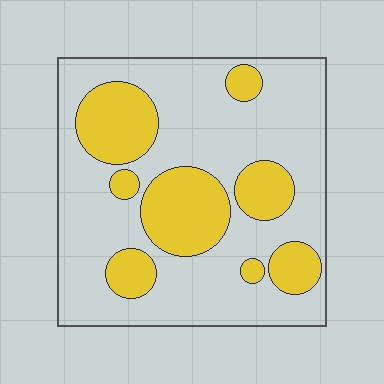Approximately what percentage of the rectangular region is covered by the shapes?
Approximately 30%.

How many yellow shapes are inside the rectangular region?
8.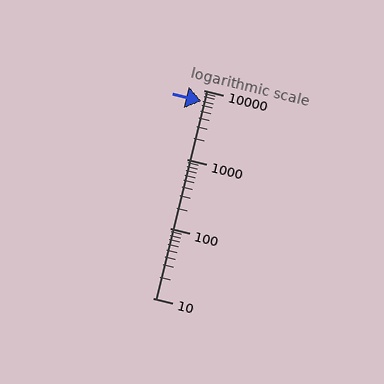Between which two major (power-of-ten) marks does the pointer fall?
The pointer is between 1000 and 10000.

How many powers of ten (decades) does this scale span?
The scale spans 3 decades, from 10 to 10000.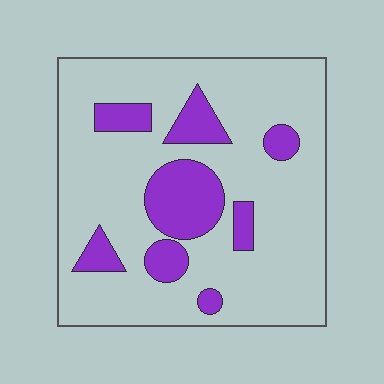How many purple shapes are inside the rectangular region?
8.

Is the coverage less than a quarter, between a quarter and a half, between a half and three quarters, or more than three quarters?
Less than a quarter.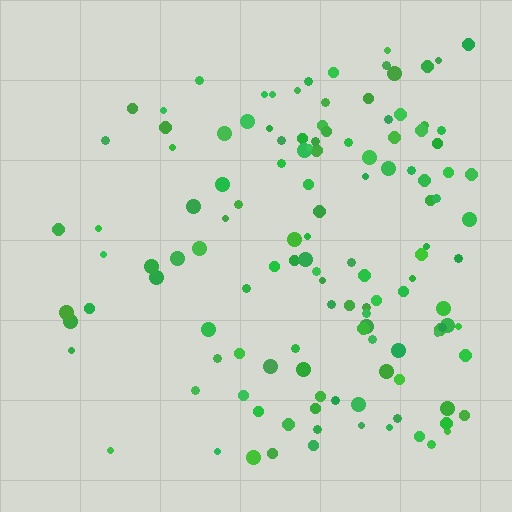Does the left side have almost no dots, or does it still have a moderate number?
Still a moderate number, just noticeably fewer than the right.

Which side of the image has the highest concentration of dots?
The right.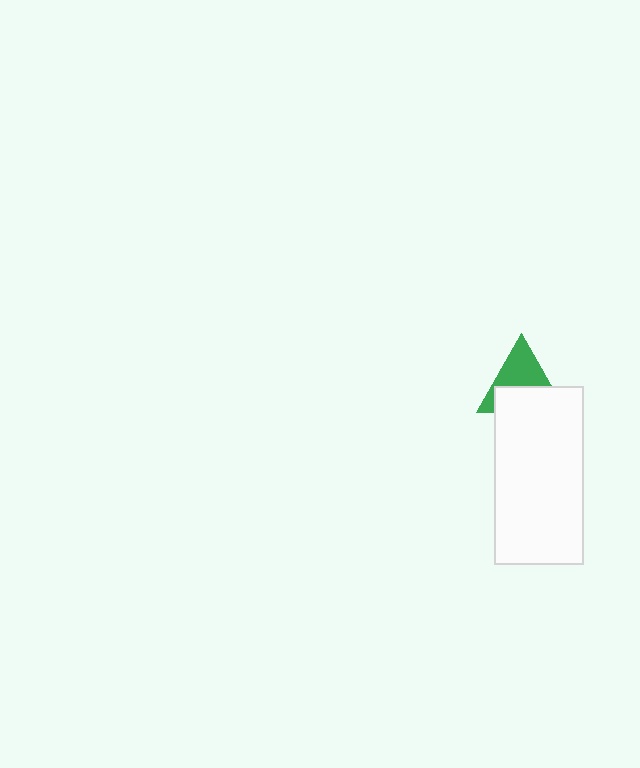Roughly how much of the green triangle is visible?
About half of it is visible (roughly 50%).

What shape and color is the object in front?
The object in front is a white rectangle.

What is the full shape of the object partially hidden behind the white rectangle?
The partially hidden object is a green triangle.